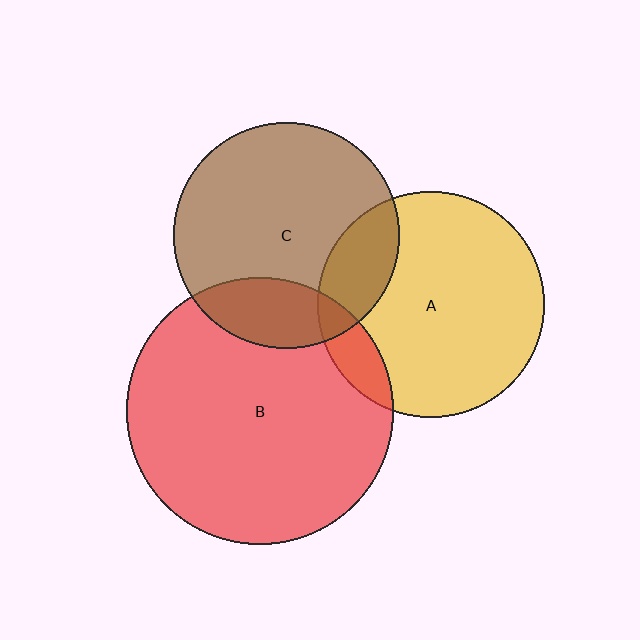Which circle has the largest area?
Circle B (red).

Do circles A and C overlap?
Yes.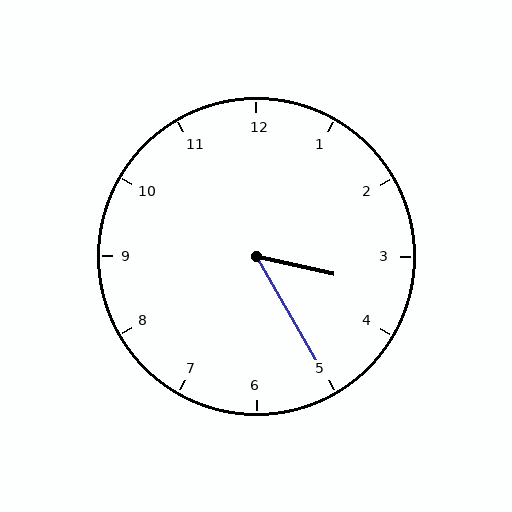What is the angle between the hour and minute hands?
Approximately 48 degrees.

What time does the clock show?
3:25.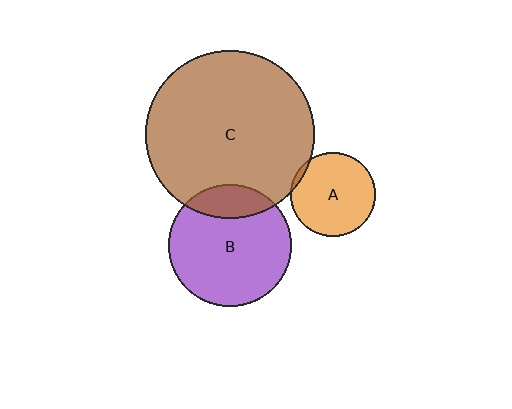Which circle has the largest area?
Circle C (brown).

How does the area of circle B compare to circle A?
Approximately 2.1 times.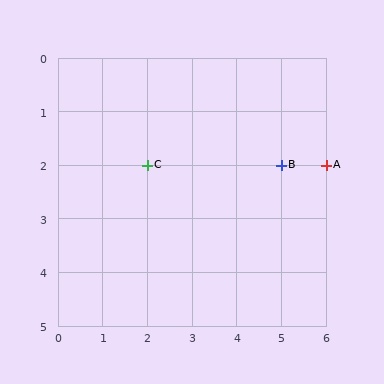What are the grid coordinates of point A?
Point A is at grid coordinates (6, 2).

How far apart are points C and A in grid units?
Points C and A are 4 columns apart.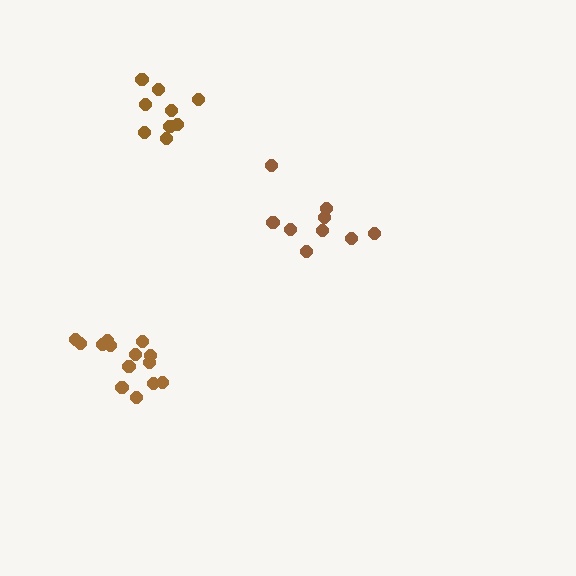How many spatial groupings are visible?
There are 3 spatial groupings.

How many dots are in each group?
Group 1: 14 dots, Group 2: 9 dots, Group 3: 9 dots (32 total).